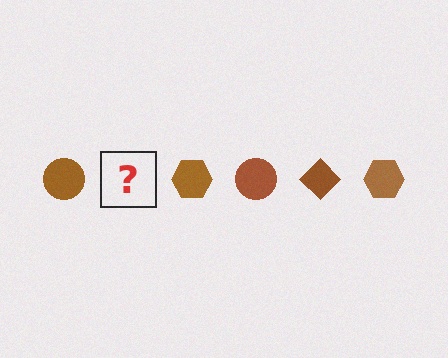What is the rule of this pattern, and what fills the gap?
The rule is that the pattern cycles through circle, diamond, hexagon shapes in brown. The gap should be filled with a brown diamond.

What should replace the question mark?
The question mark should be replaced with a brown diamond.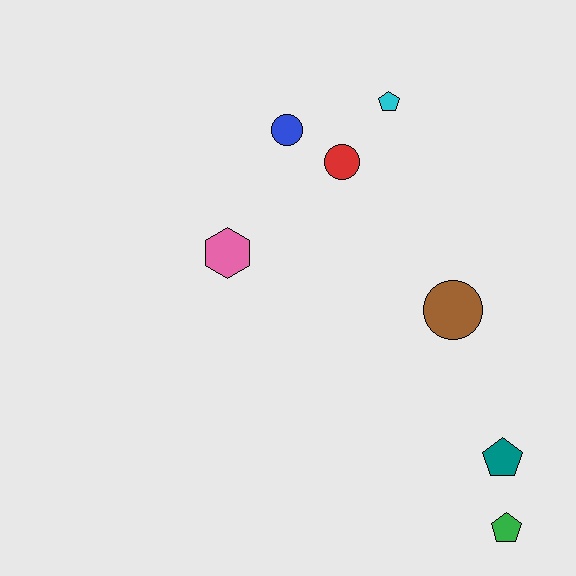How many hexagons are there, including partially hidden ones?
There is 1 hexagon.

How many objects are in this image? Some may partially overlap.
There are 7 objects.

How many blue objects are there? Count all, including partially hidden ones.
There is 1 blue object.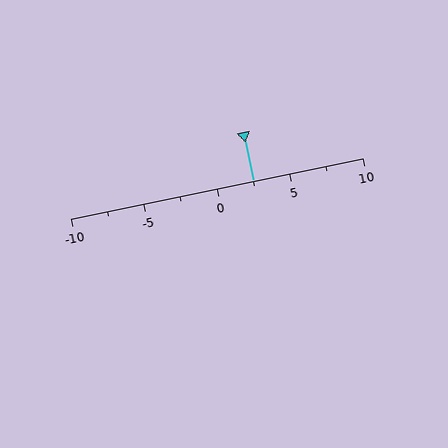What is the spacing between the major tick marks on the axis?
The major ticks are spaced 5 apart.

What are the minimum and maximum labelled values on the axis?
The axis runs from -10 to 10.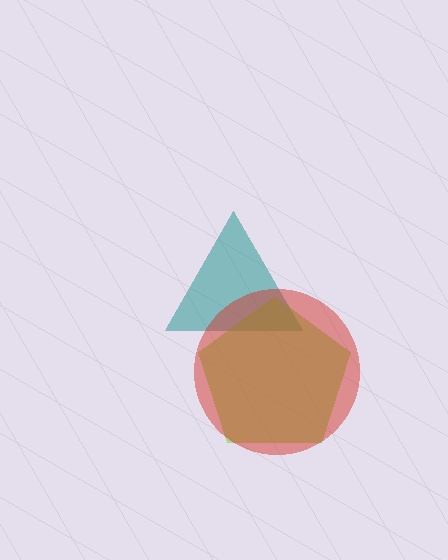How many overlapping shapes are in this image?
There are 3 overlapping shapes in the image.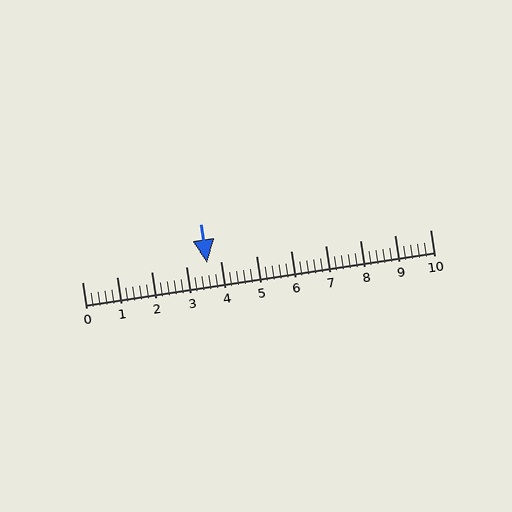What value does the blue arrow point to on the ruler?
The blue arrow points to approximately 3.6.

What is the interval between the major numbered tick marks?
The major tick marks are spaced 1 units apart.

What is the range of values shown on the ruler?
The ruler shows values from 0 to 10.